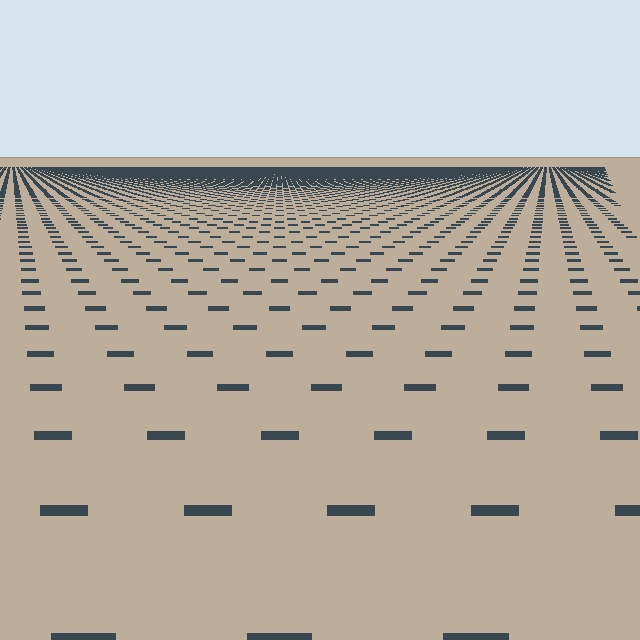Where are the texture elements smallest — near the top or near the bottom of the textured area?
Near the top.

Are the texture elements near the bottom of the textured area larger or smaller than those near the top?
Larger. Near the bottom, elements are closer to the viewer and appear at a bigger on-screen size.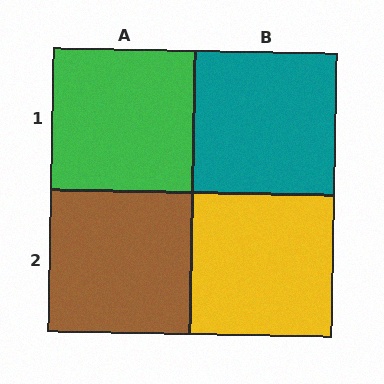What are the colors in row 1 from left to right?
Green, teal.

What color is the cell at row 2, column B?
Yellow.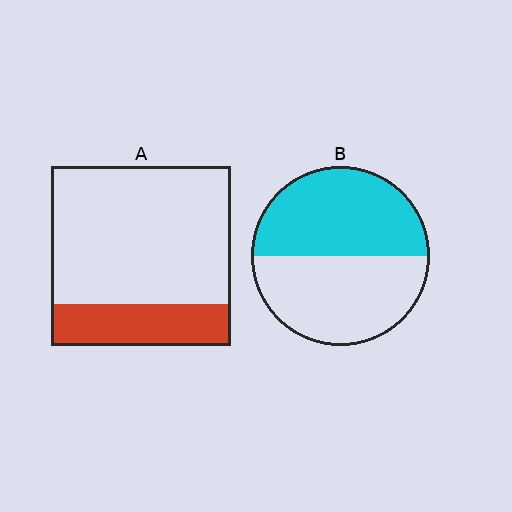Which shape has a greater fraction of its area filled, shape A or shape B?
Shape B.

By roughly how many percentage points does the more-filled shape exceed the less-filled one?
By roughly 25 percentage points (B over A).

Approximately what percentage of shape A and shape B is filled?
A is approximately 25% and B is approximately 50%.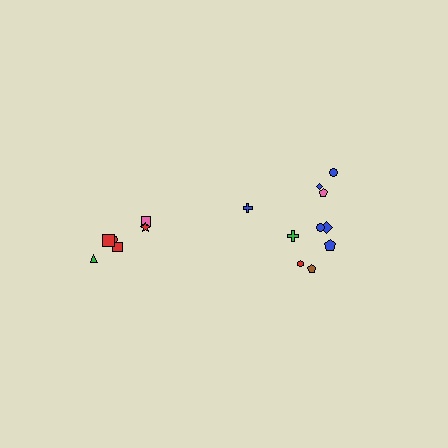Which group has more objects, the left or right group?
The right group.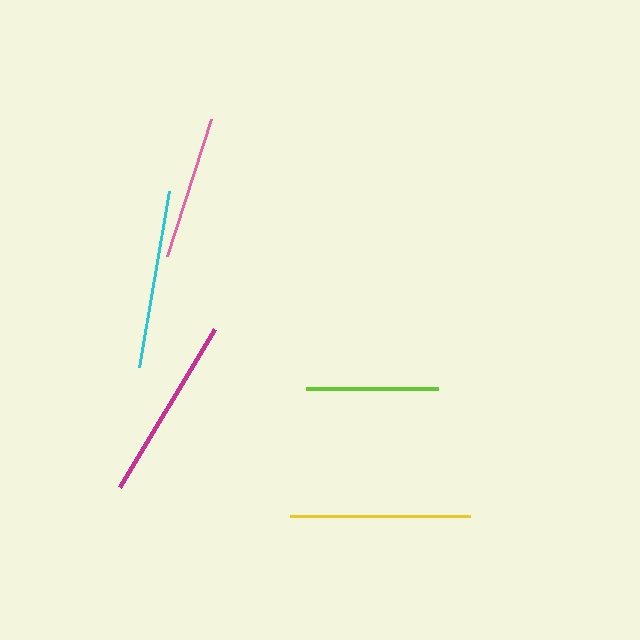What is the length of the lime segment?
The lime segment is approximately 132 pixels long.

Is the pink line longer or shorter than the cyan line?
The cyan line is longer than the pink line.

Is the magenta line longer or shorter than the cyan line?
The magenta line is longer than the cyan line.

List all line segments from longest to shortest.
From longest to shortest: magenta, yellow, cyan, pink, lime.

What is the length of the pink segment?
The pink segment is approximately 144 pixels long.